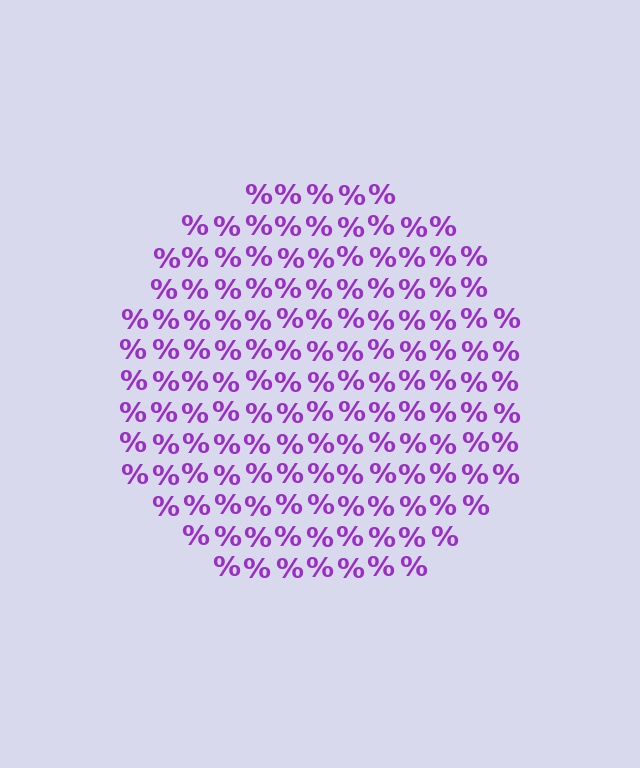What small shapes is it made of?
It is made of small percent signs.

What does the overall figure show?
The overall figure shows a circle.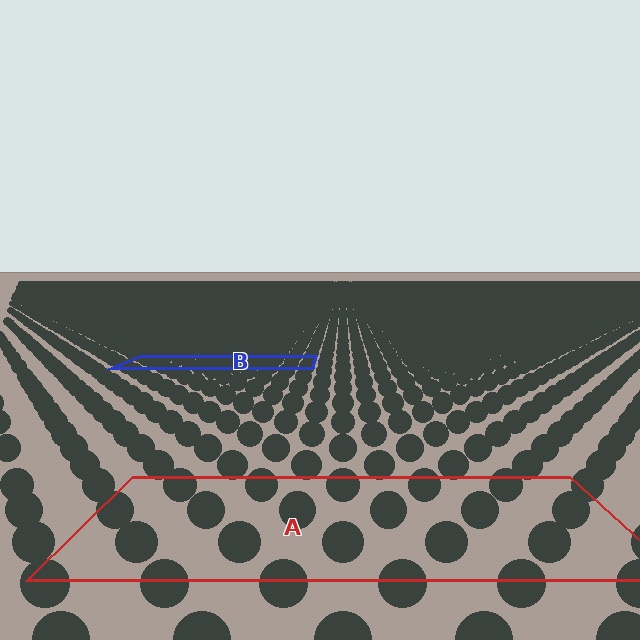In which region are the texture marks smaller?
The texture marks are smaller in region B, because it is farther away.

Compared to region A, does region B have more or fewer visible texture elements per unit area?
Region B has more texture elements per unit area — they are packed more densely because it is farther away.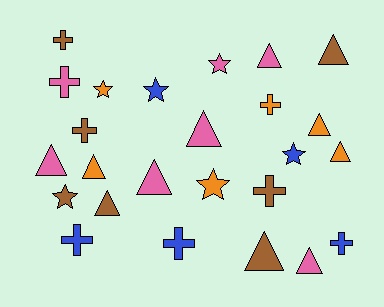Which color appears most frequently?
Pink, with 7 objects.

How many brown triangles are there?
There are 3 brown triangles.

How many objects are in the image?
There are 25 objects.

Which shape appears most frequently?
Triangle, with 11 objects.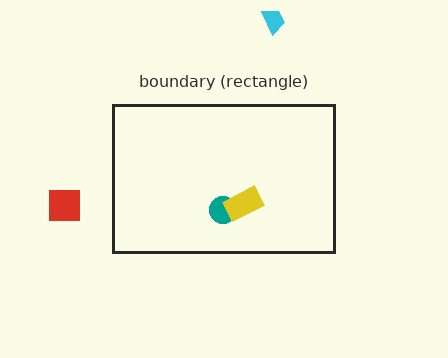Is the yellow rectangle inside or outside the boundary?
Inside.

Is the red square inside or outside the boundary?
Outside.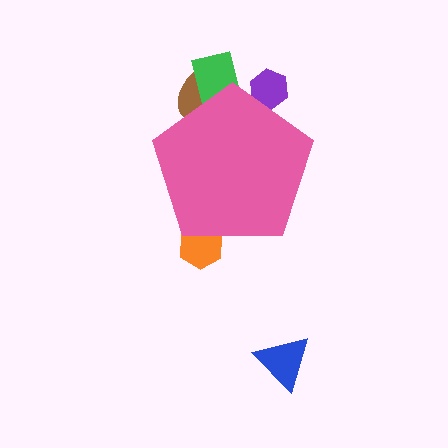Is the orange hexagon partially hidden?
Yes, the orange hexagon is partially hidden behind the pink pentagon.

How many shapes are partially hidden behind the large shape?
4 shapes are partially hidden.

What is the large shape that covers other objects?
A pink pentagon.